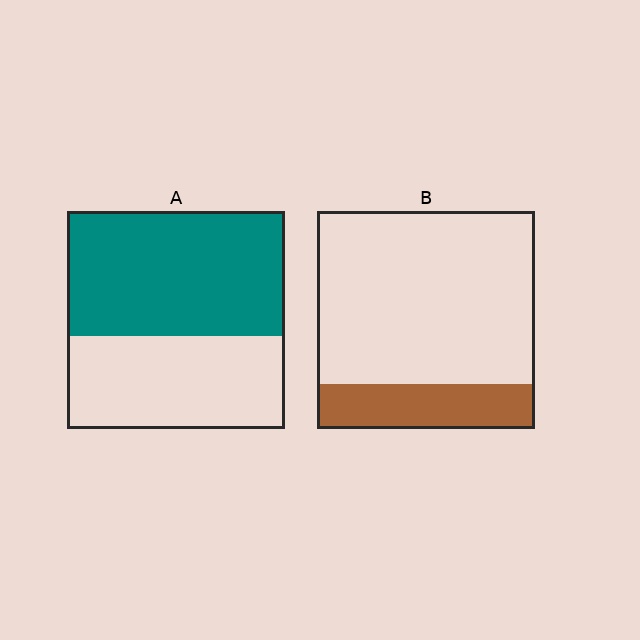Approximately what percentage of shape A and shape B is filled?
A is approximately 55% and B is approximately 20%.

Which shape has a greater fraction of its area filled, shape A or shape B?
Shape A.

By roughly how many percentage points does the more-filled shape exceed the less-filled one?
By roughly 35 percentage points (A over B).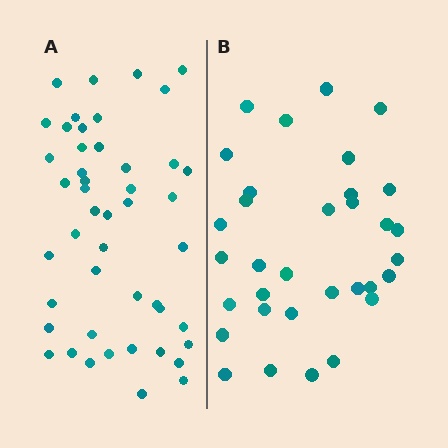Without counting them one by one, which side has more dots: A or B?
Region A (the left region) has more dots.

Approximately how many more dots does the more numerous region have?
Region A has approximately 15 more dots than region B.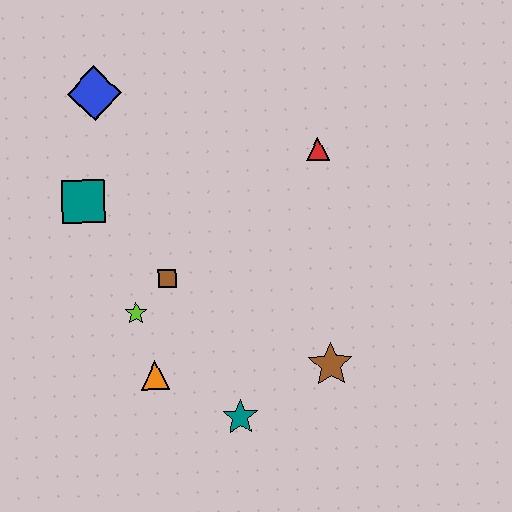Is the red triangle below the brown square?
No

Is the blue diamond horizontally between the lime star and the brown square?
No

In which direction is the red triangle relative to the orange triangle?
The red triangle is above the orange triangle.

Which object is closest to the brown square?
The lime star is closest to the brown square.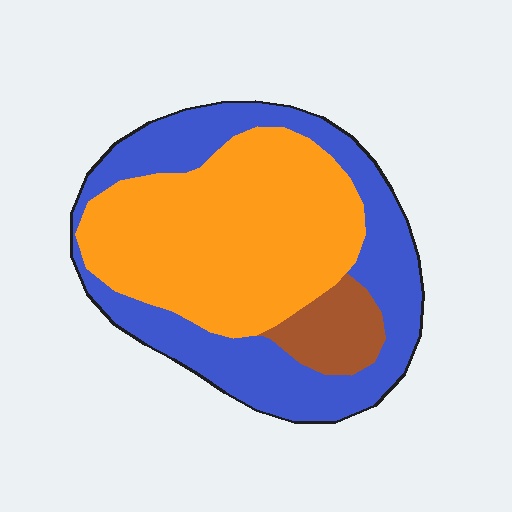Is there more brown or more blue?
Blue.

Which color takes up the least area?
Brown, at roughly 10%.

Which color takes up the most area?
Orange, at roughly 50%.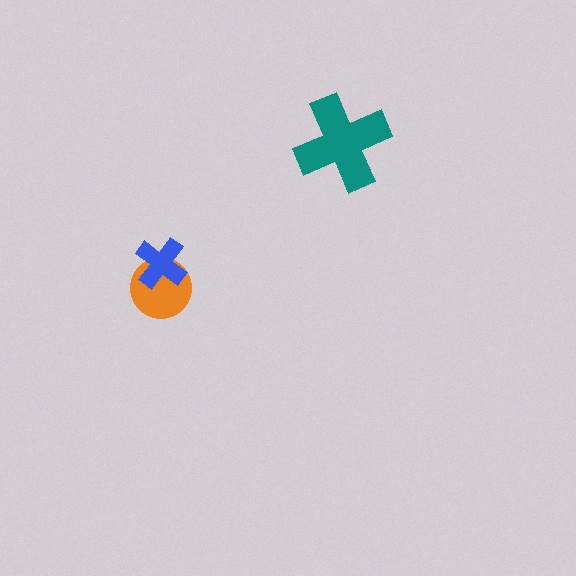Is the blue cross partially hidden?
No, no other shape covers it.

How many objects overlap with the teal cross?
0 objects overlap with the teal cross.